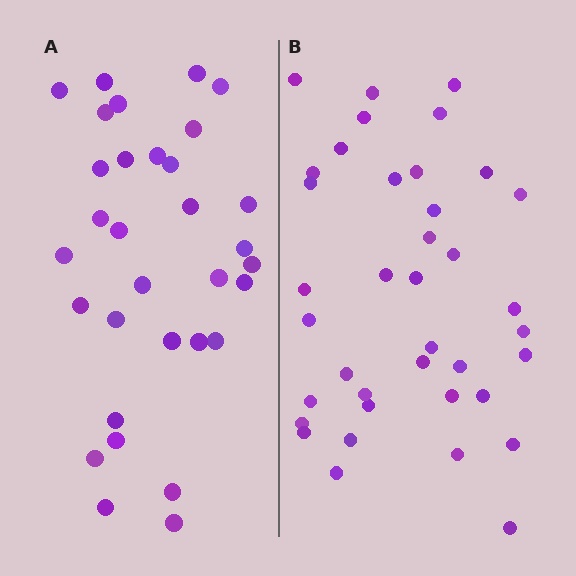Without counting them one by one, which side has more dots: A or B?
Region B (the right region) has more dots.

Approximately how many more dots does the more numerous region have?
Region B has about 6 more dots than region A.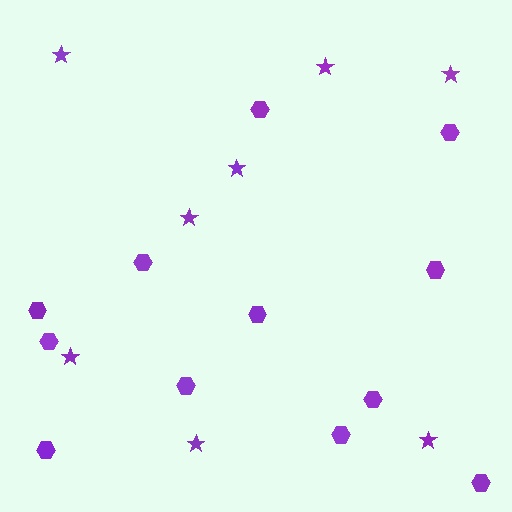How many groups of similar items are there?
There are 2 groups: one group of stars (8) and one group of hexagons (12).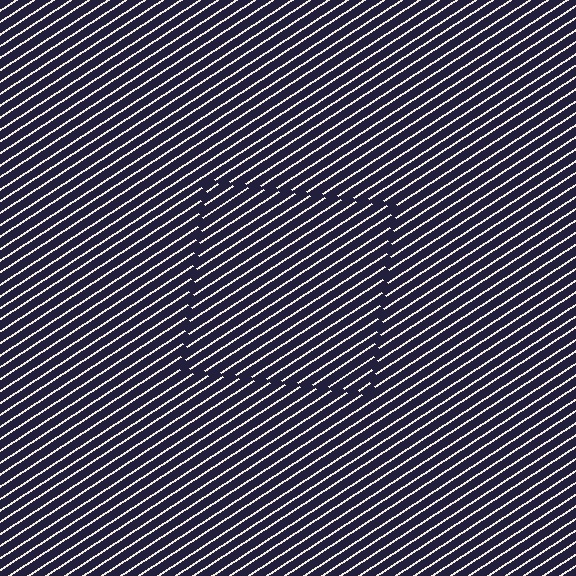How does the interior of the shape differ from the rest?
The interior of the shape contains the same grating, shifted by half a period — the contour is defined by the phase discontinuity where line-ends from the inner and outer gratings abut.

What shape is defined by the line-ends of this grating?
An illusory square. The interior of the shape contains the same grating, shifted by half a period — the contour is defined by the phase discontinuity where line-ends from the inner and outer gratings abut.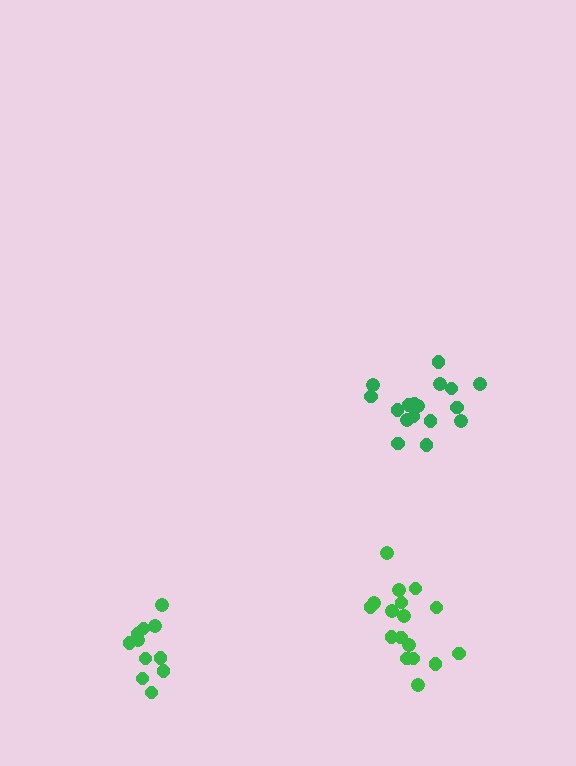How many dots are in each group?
Group 1: 17 dots, Group 2: 17 dots, Group 3: 11 dots (45 total).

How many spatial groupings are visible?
There are 3 spatial groupings.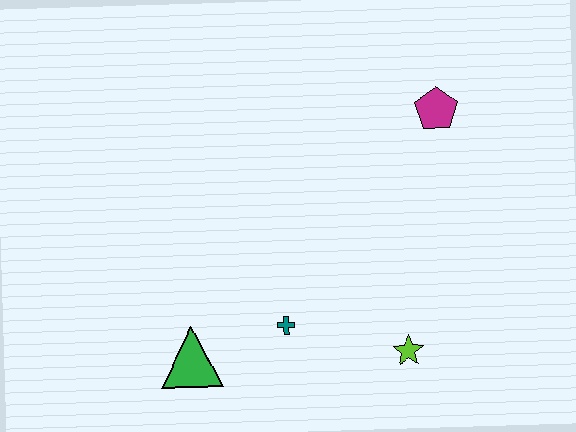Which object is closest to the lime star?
The teal cross is closest to the lime star.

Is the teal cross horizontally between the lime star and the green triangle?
Yes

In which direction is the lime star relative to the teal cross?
The lime star is to the right of the teal cross.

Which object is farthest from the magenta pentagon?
The green triangle is farthest from the magenta pentagon.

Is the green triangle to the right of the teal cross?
No